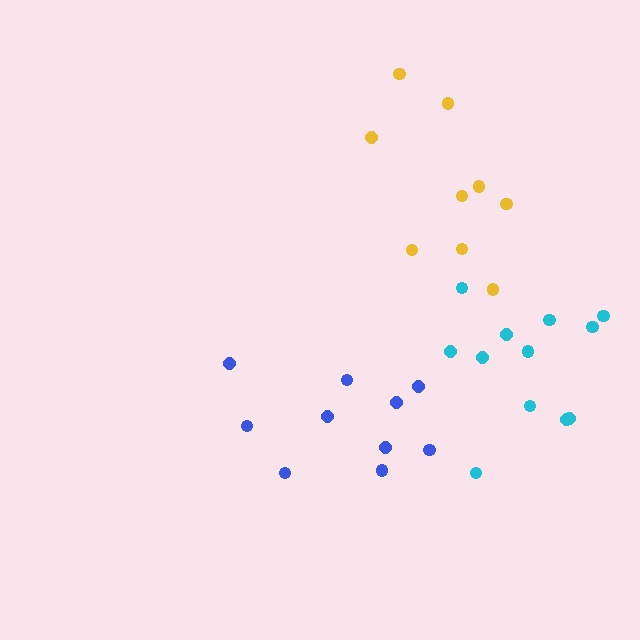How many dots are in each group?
Group 1: 10 dots, Group 2: 12 dots, Group 3: 9 dots (31 total).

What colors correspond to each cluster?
The clusters are colored: blue, cyan, yellow.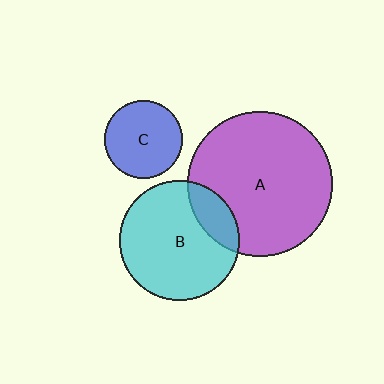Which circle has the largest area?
Circle A (purple).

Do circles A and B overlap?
Yes.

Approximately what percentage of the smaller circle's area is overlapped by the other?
Approximately 20%.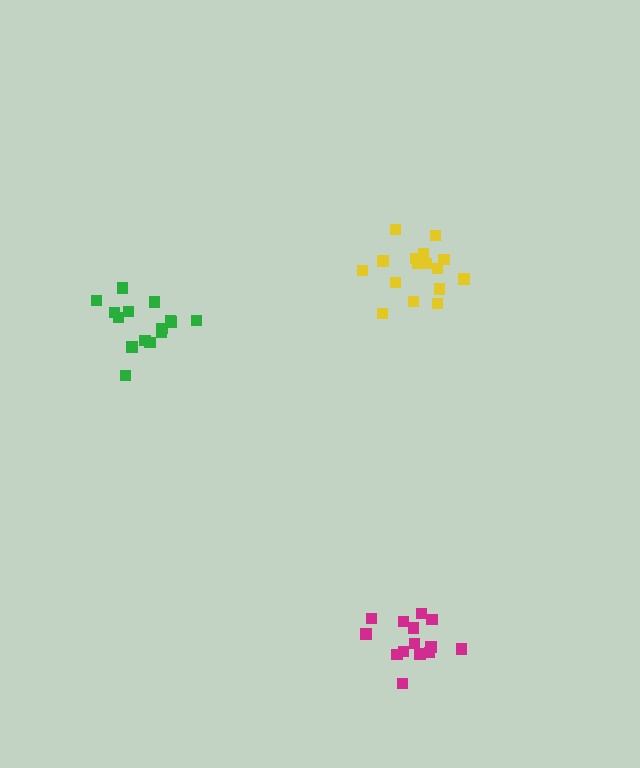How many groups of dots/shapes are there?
There are 3 groups.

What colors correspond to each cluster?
The clusters are colored: green, magenta, yellow.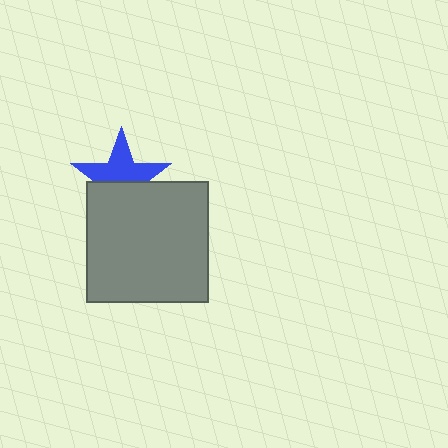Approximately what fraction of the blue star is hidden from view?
Roughly 44% of the blue star is hidden behind the gray square.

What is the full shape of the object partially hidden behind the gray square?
The partially hidden object is a blue star.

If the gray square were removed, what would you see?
You would see the complete blue star.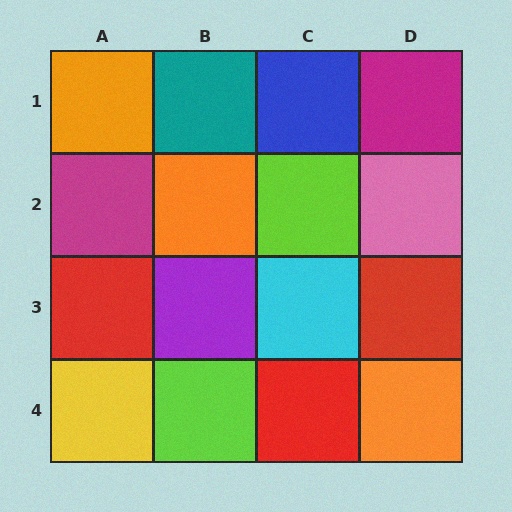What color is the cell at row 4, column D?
Orange.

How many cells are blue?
1 cell is blue.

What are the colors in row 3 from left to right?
Red, purple, cyan, red.